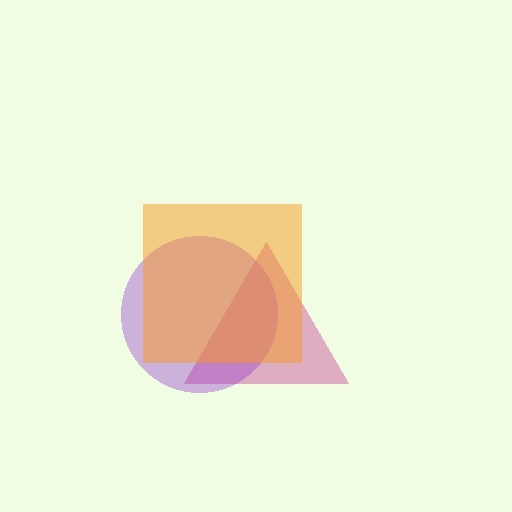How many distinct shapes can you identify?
There are 3 distinct shapes: a magenta triangle, a purple circle, an orange square.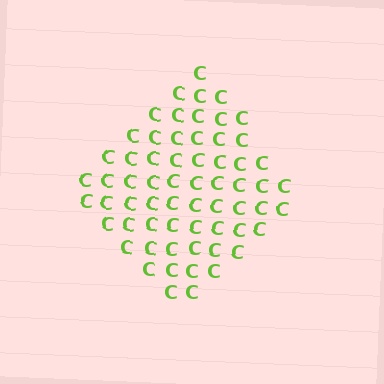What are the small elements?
The small elements are letter C's.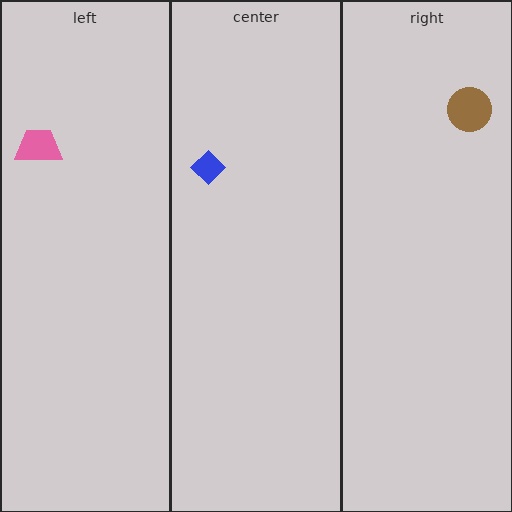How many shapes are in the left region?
1.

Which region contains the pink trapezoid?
The left region.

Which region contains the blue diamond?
The center region.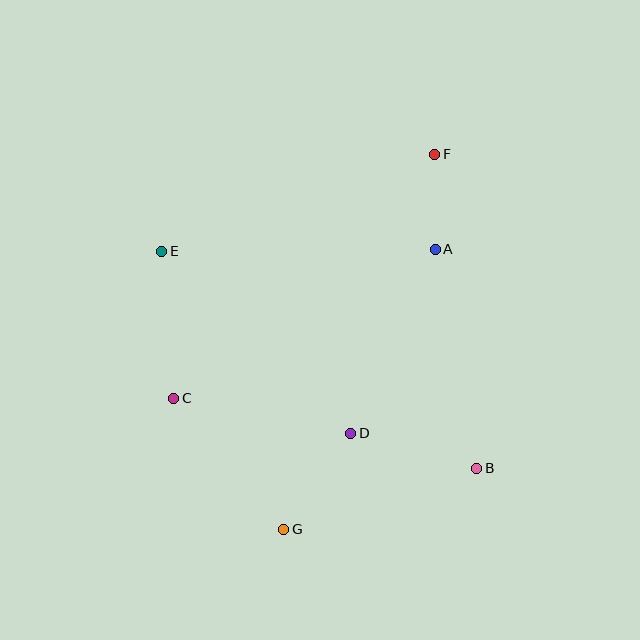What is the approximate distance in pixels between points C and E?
The distance between C and E is approximately 148 pixels.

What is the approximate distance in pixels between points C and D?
The distance between C and D is approximately 180 pixels.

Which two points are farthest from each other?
Points F and G are farthest from each other.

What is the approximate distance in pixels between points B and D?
The distance between B and D is approximately 131 pixels.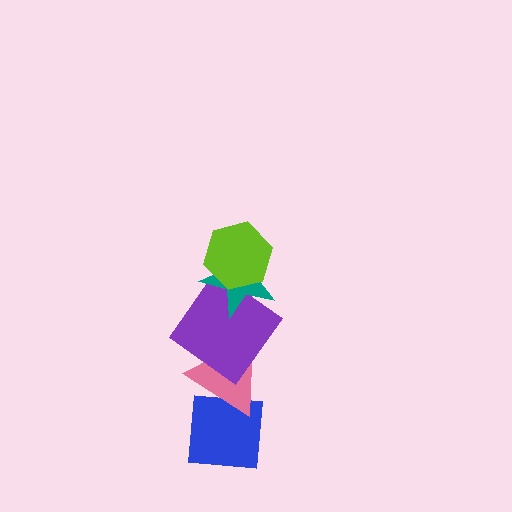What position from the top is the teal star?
The teal star is 2nd from the top.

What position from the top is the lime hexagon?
The lime hexagon is 1st from the top.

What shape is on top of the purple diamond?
The teal star is on top of the purple diamond.